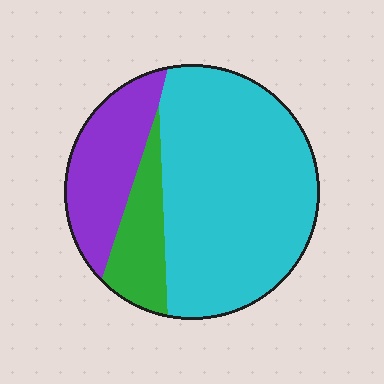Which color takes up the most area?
Cyan, at roughly 65%.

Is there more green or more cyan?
Cyan.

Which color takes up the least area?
Green, at roughly 15%.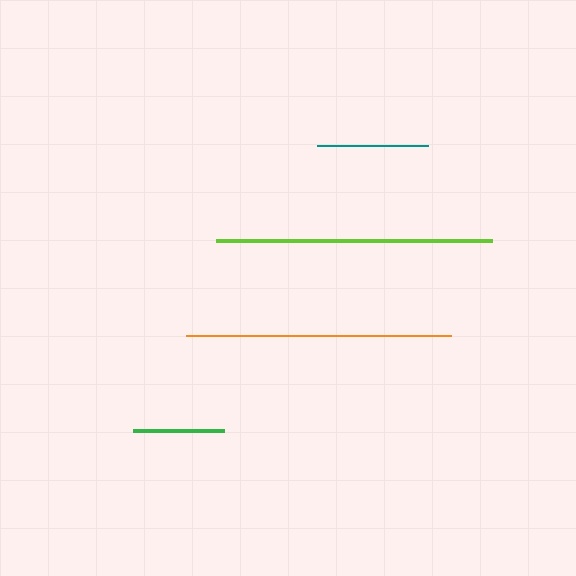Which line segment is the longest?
The lime line is the longest at approximately 276 pixels.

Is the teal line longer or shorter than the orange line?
The orange line is longer than the teal line.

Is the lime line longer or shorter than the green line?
The lime line is longer than the green line.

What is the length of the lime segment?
The lime segment is approximately 276 pixels long.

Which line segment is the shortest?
The green line is the shortest at approximately 91 pixels.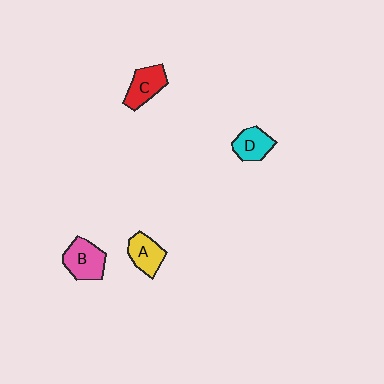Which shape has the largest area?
Shape B (pink).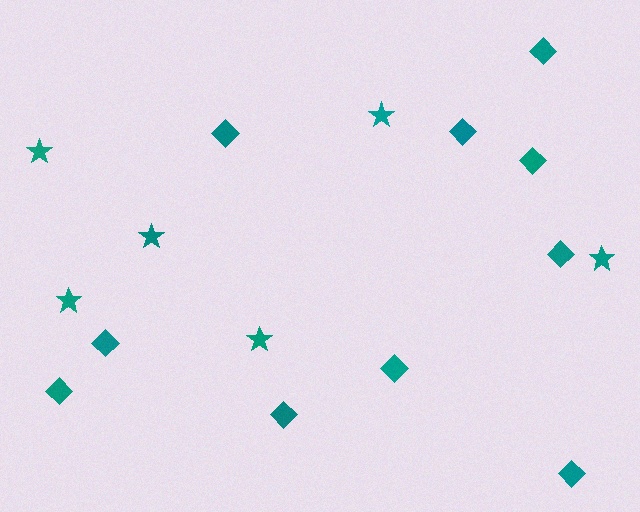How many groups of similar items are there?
There are 2 groups: one group of diamonds (10) and one group of stars (6).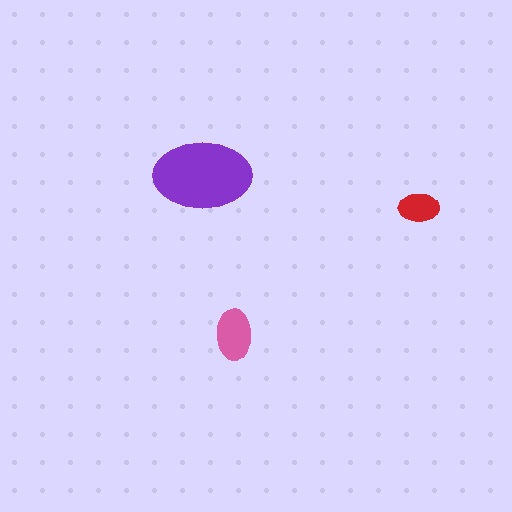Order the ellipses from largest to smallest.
the purple one, the pink one, the red one.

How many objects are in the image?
There are 3 objects in the image.